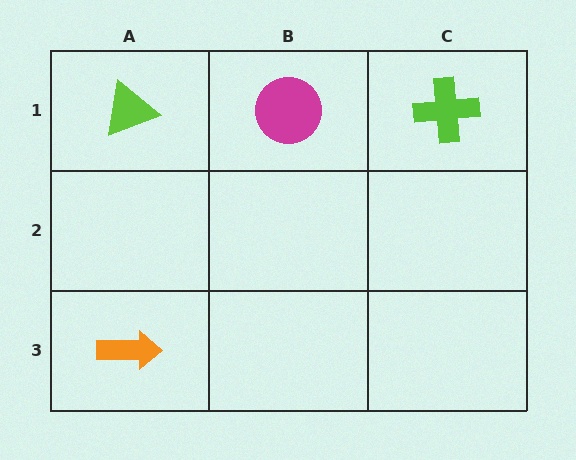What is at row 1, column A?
A lime triangle.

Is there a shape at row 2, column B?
No, that cell is empty.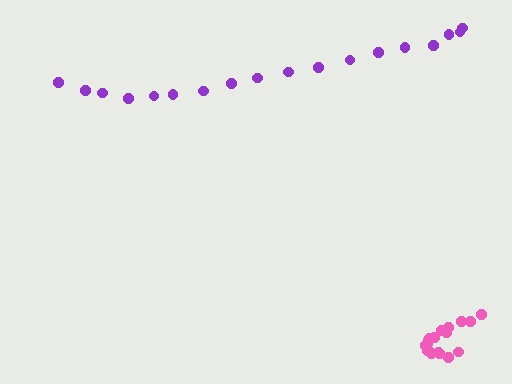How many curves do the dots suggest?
There are 2 distinct paths.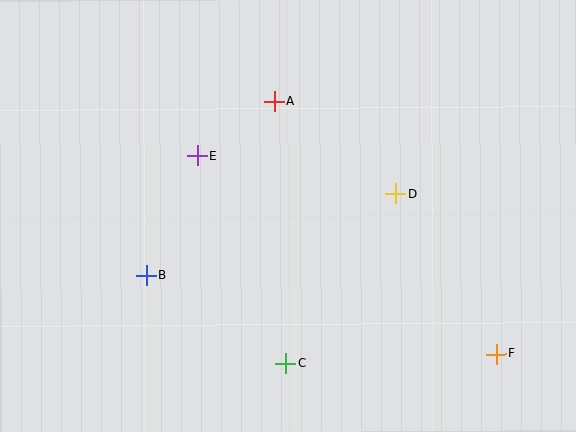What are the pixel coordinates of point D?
Point D is at (396, 194).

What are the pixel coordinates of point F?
Point F is at (496, 354).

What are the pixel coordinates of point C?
Point C is at (286, 363).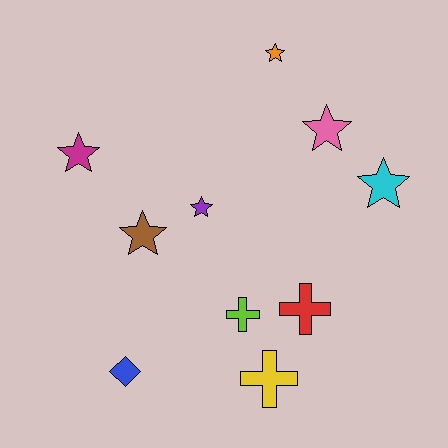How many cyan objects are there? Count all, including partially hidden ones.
There is 1 cyan object.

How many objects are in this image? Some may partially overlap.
There are 10 objects.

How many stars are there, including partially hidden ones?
There are 6 stars.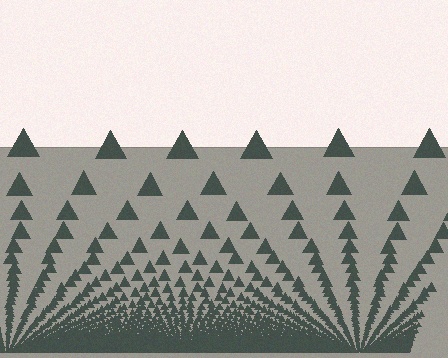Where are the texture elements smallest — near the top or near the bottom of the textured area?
Near the bottom.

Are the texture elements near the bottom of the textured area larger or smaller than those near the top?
Smaller. The gradient is inverted — elements near the bottom are smaller and denser.